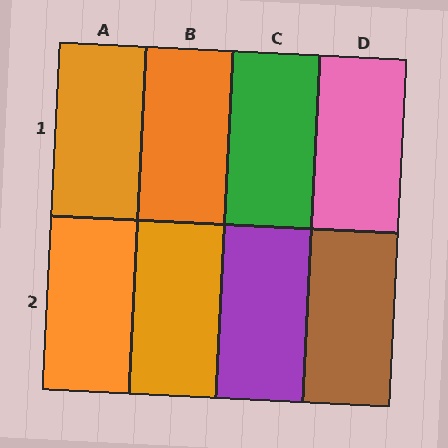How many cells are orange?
4 cells are orange.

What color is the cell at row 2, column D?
Brown.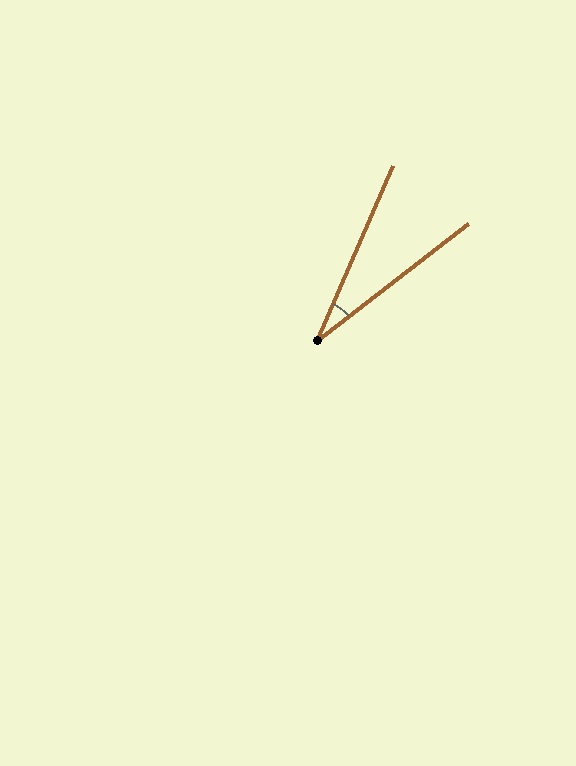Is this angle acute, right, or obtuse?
It is acute.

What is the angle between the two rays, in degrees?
Approximately 29 degrees.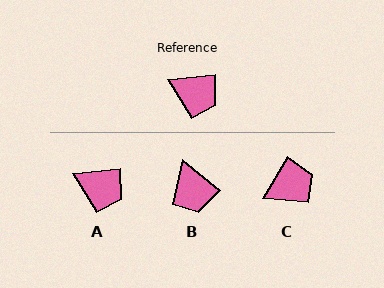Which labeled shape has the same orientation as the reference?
A.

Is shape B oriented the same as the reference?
No, it is off by about 45 degrees.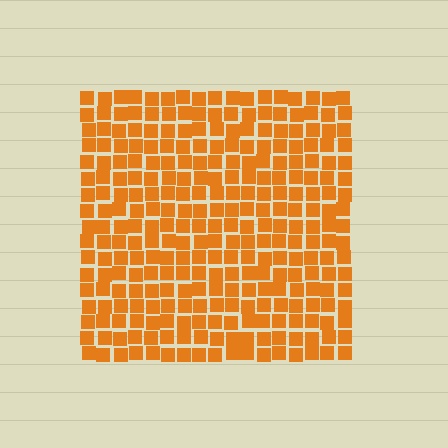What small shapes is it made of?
It is made of small squares.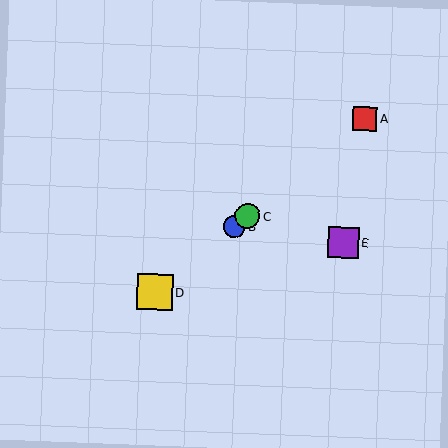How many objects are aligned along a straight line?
4 objects (A, B, C, D) are aligned along a straight line.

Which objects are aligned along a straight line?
Objects A, B, C, D are aligned along a straight line.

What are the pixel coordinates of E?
Object E is at (343, 242).